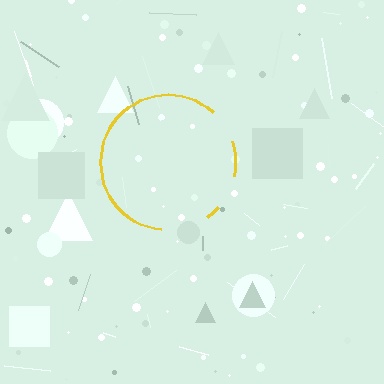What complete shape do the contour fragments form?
The contour fragments form a circle.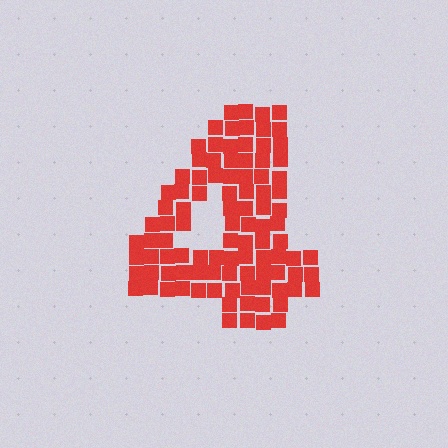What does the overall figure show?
The overall figure shows the digit 4.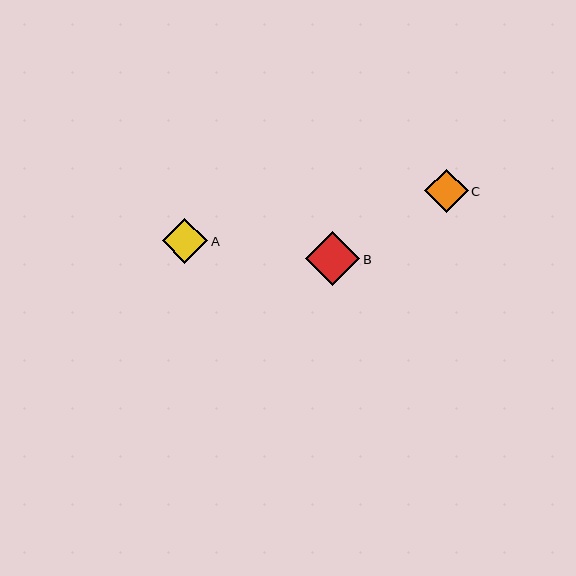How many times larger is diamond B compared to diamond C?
Diamond B is approximately 1.2 times the size of diamond C.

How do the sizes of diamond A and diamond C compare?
Diamond A and diamond C are approximately the same size.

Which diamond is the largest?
Diamond B is the largest with a size of approximately 54 pixels.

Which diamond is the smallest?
Diamond C is the smallest with a size of approximately 43 pixels.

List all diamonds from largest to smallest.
From largest to smallest: B, A, C.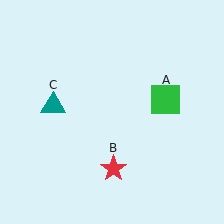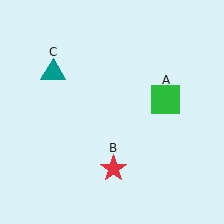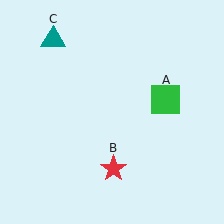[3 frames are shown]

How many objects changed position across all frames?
1 object changed position: teal triangle (object C).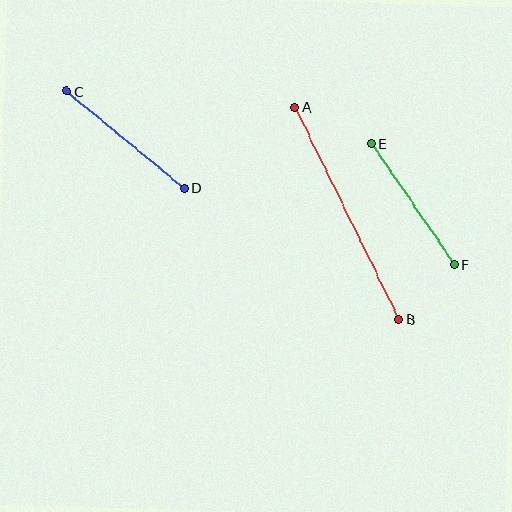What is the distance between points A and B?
The distance is approximately 236 pixels.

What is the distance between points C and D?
The distance is approximately 152 pixels.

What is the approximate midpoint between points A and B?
The midpoint is at approximately (347, 213) pixels.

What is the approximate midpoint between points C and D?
The midpoint is at approximately (125, 140) pixels.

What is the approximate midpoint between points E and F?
The midpoint is at approximately (413, 204) pixels.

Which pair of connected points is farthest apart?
Points A and B are farthest apart.